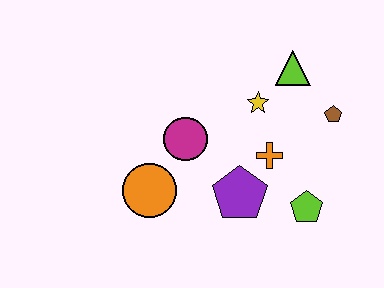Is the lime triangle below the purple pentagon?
No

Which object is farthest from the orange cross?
The orange circle is farthest from the orange cross.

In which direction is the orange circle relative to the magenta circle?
The orange circle is below the magenta circle.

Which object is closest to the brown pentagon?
The lime triangle is closest to the brown pentagon.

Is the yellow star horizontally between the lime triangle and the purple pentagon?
Yes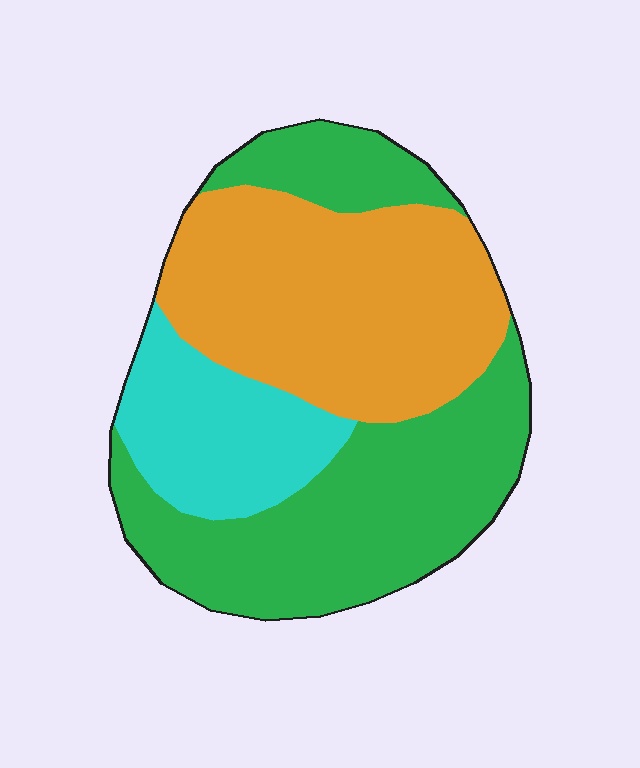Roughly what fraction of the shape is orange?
Orange takes up about three eighths (3/8) of the shape.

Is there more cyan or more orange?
Orange.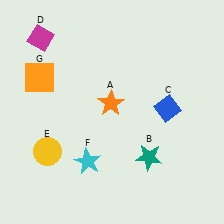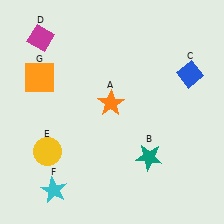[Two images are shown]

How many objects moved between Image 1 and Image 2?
2 objects moved between the two images.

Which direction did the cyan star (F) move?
The cyan star (F) moved left.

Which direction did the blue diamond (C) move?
The blue diamond (C) moved up.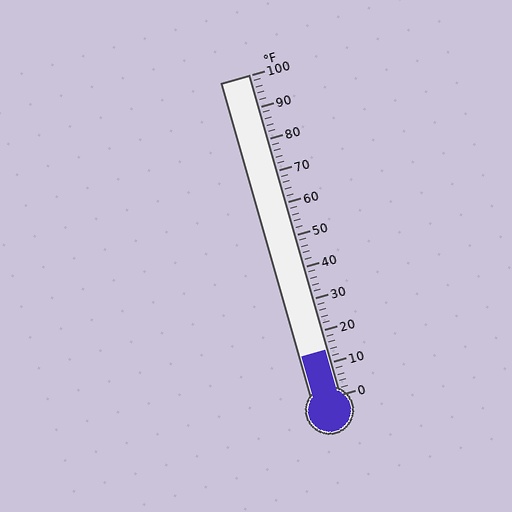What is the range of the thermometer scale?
The thermometer scale ranges from 0°F to 100°F.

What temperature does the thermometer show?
The thermometer shows approximately 14°F.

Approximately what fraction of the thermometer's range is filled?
The thermometer is filled to approximately 15% of its range.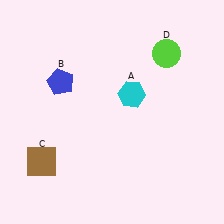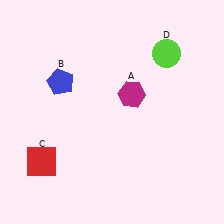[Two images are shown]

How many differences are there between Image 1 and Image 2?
There are 2 differences between the two images.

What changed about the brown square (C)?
In Image 1, C is brown. In Image 2, it changed to red.